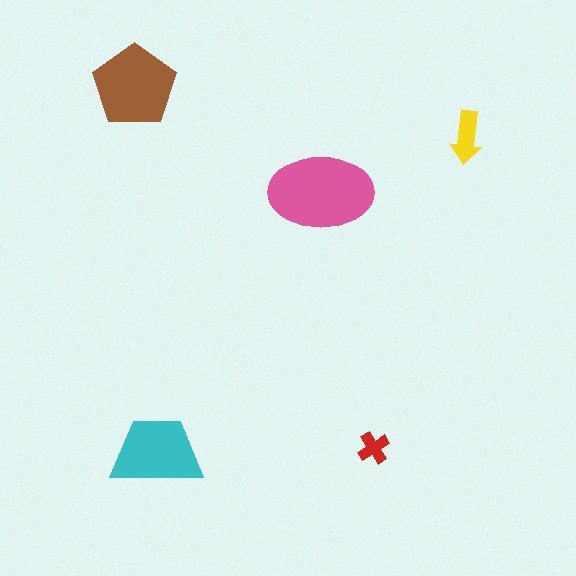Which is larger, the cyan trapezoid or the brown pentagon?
The brown pentagon.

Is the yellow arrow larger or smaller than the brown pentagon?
Smaller.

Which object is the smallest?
The red cross.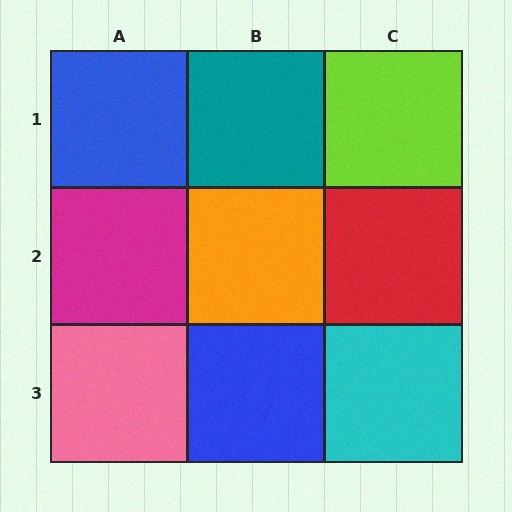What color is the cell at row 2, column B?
Orange.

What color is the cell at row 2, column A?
Magenta.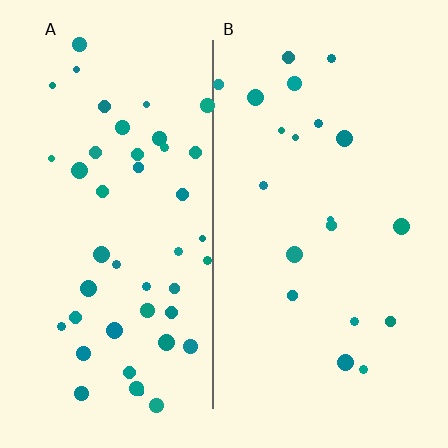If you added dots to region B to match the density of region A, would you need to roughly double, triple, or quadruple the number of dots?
Approximately double.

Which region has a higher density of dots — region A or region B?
A (the left).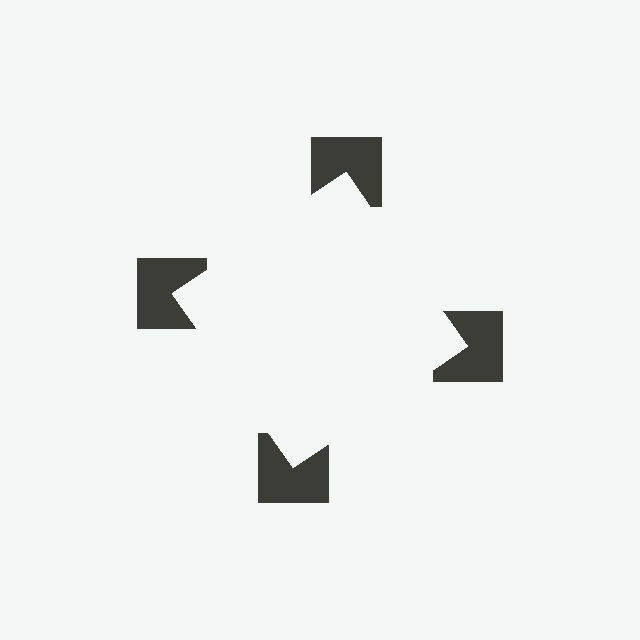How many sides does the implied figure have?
4 sides.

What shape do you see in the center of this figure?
An illusory square — its edges are inferred from the aligned wedge cuts in the notched squares, not physically drawn.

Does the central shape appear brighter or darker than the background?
It typically appears slightly brighter than the background, even though no actual brightness change is drawn.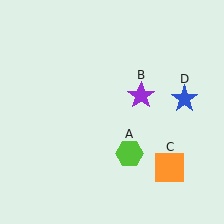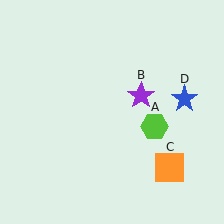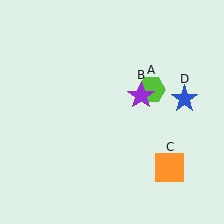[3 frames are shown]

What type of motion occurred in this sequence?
The lime hexagon (object A) rotated counterclockwise around the center of the scene.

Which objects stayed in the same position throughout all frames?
Purple star (object B) and orange square (object C) and blue star (object D) remained stationary.